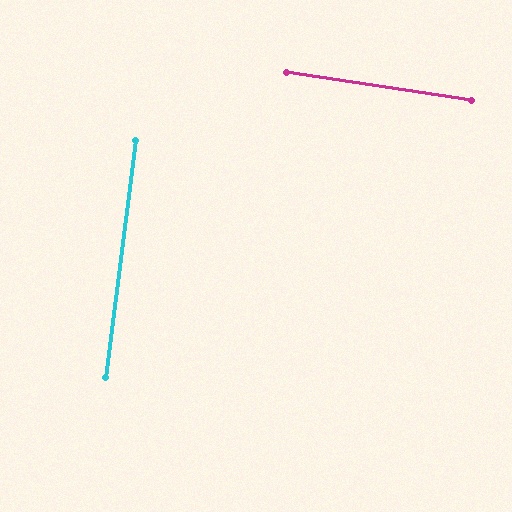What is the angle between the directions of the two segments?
Approximately 89 degrees.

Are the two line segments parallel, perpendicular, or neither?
Perpendicular — they meet at approximately 89°.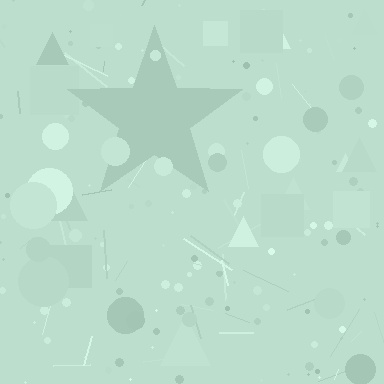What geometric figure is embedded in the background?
A star is embedded in the background.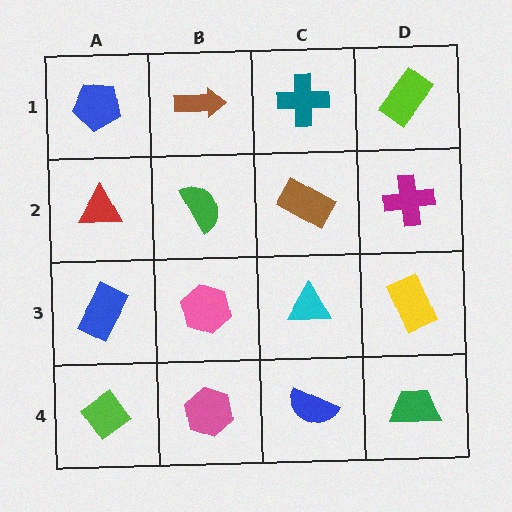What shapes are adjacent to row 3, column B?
A green semicircle (row 2, column B), a pink hexagon (row 4, column B), a blue rectangle (row 3, column A), a cyan triangle (row 3, column C).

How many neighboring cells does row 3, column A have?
3.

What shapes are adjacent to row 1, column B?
A green semicircle (row 2, column B), a blue pentagon (row 1, column A), a teal cross (row 1, column C).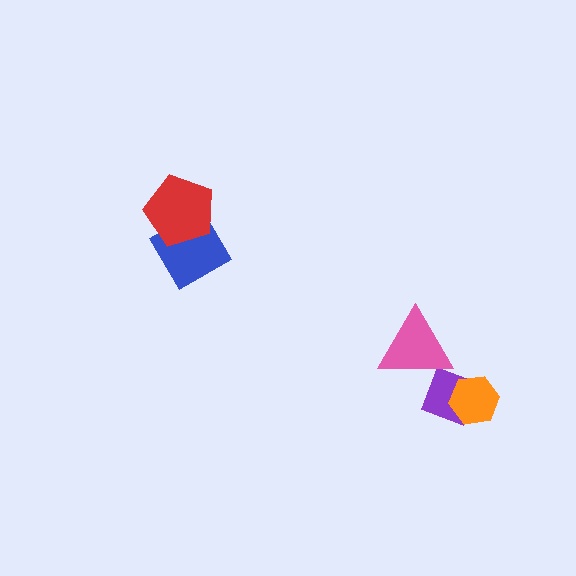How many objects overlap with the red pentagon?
1 object overlaps with the red pentagon.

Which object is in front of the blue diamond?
The red pentagon is in front of the blue diamond.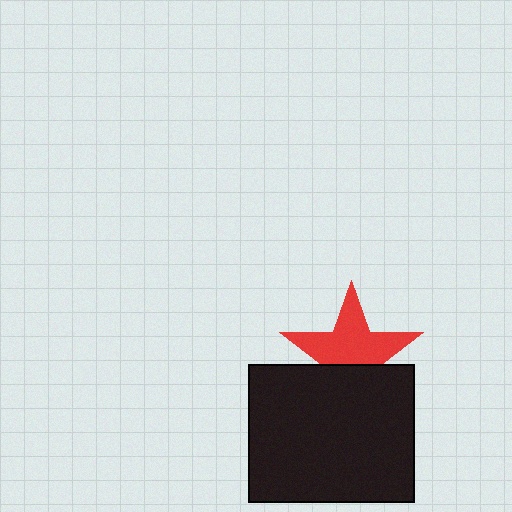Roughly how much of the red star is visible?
About half of it is visible (roughly 62%).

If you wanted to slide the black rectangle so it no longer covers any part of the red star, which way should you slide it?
Slide it down — that is the most direct way to separate the two shapes.